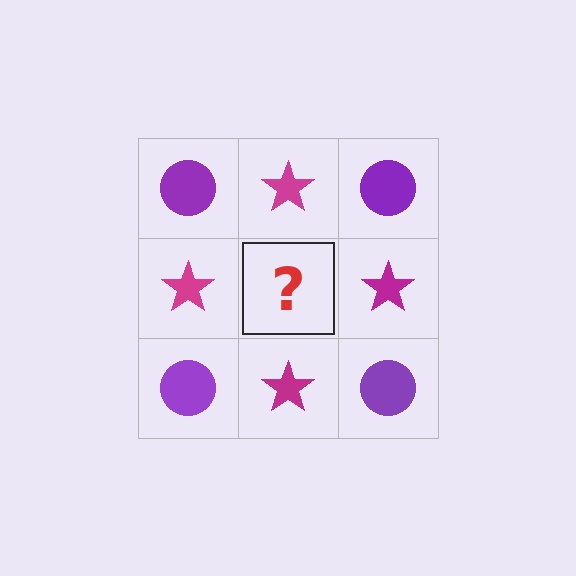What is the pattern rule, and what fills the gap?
The rule is that it alternates purple circle and magenta star in a checkerboard pattern. The gap should be filled with a purple circle.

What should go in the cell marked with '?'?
The missing cell should contain a purple circle.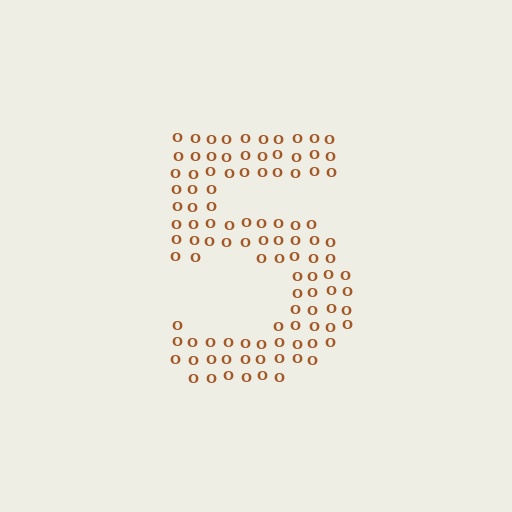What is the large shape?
The large shape is the digit 5.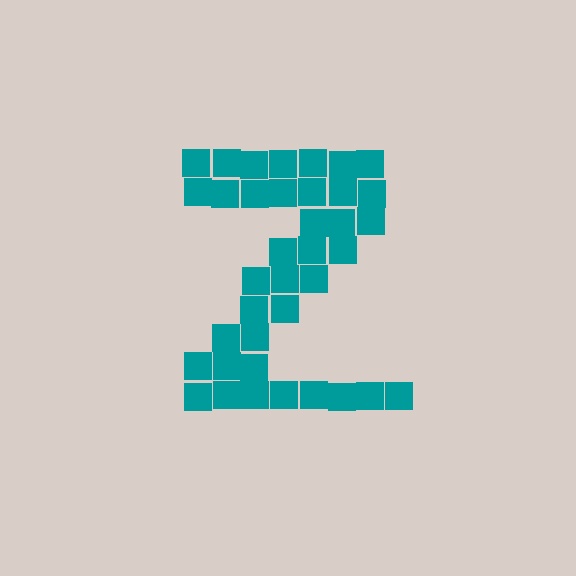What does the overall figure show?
The overall figure shows the letter Z.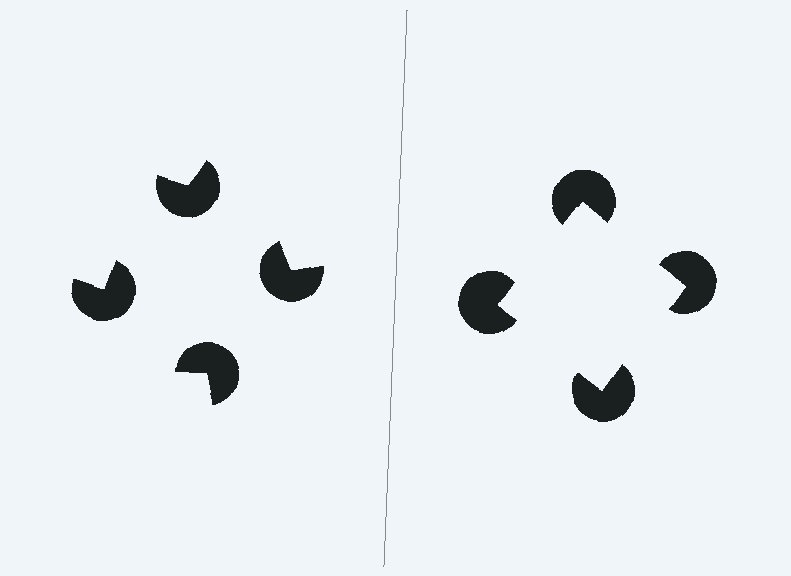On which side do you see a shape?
An illusory square appears on the right side. On the left side the wedge cuts are rotated, so no coherent shape forms.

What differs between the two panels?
The pac-man discs are positioned identically on both sides; only the wedge orientations differ. On the right they align to a square; on the left they are misaligned.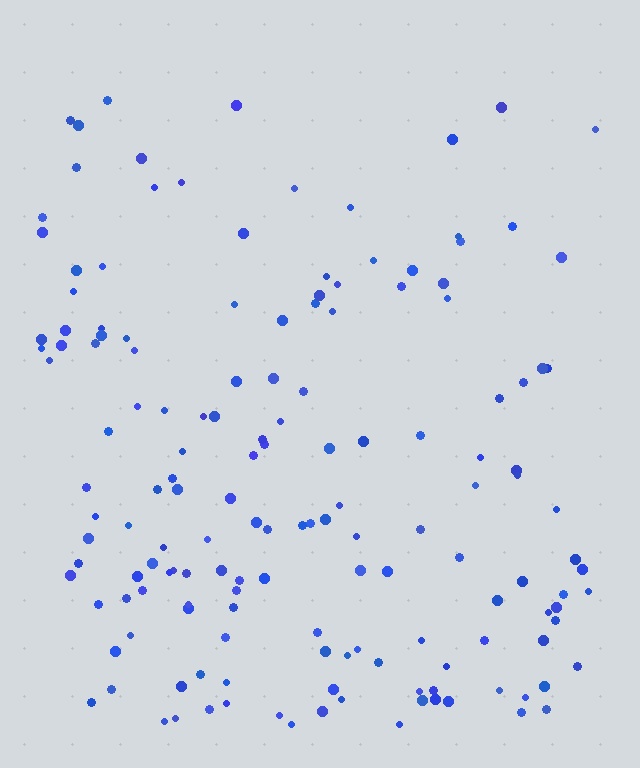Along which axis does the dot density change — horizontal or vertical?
Vertical.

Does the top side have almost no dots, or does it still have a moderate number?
Still a moderate number, just noticeably fewer than the bottom.